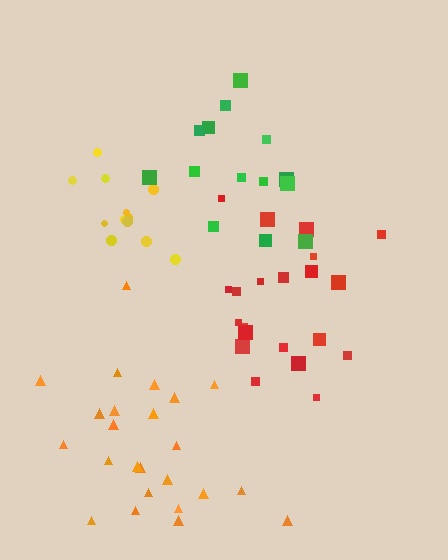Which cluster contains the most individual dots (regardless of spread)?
Orange (24).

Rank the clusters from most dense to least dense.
yellow, red, green, orange.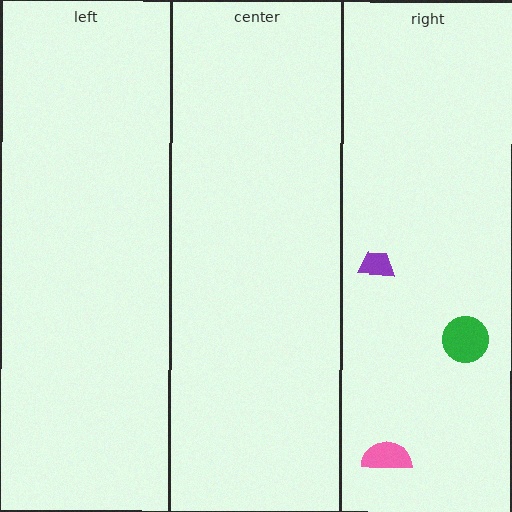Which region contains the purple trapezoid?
The right region.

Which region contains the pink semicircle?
The right region.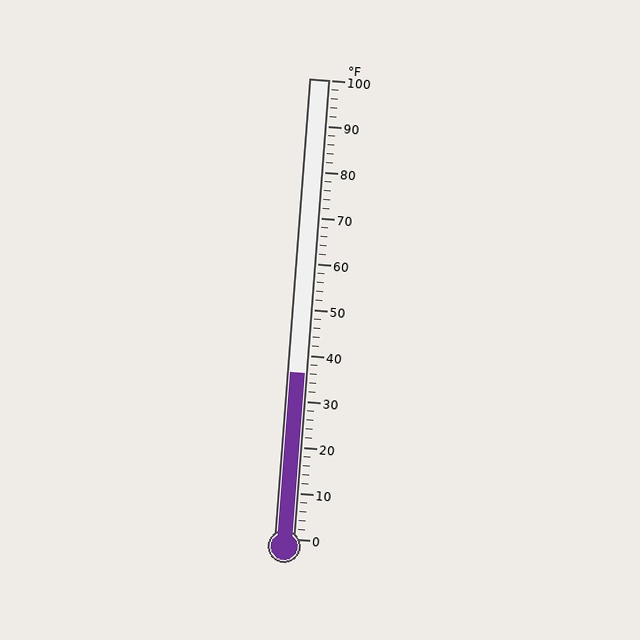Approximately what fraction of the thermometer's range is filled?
The thermometer is filled to approximately 35% of its range.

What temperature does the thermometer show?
The thermometer shows approximately 36°F.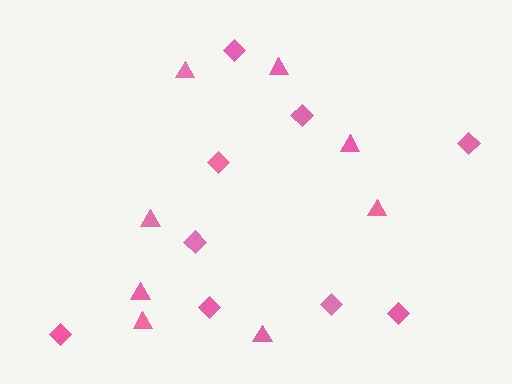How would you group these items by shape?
There are 2 groups: one group of triangles (8) and one group of diamonds (9).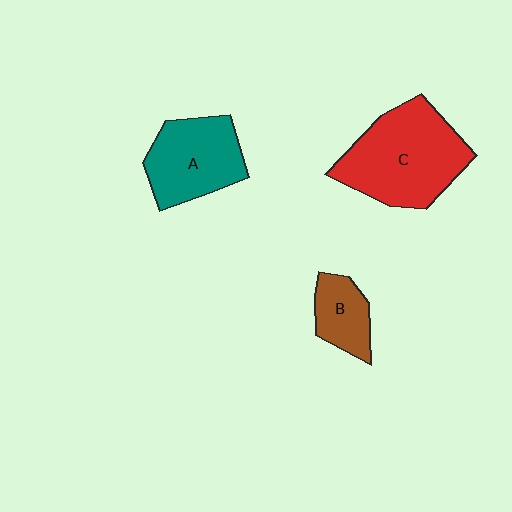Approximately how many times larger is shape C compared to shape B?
Approximately 2.6 times.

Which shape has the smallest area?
Shape B (brown).